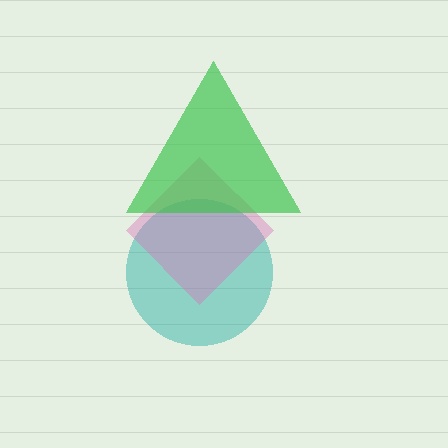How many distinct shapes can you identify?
There are 3 distinct shapes: a teal circle, a pink diamond, a green triangle.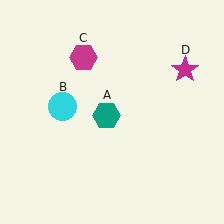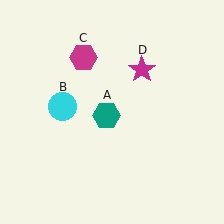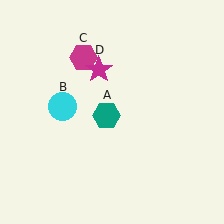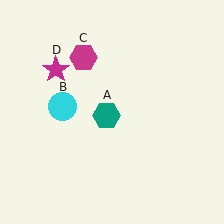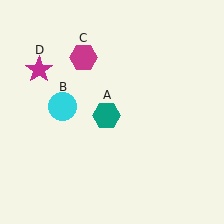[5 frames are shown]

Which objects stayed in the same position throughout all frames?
Teal hexagon (object A) and cyan circle (object B) and magenta hexagon (object C) remained stationary.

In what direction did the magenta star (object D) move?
The magenta star (object D) moved left.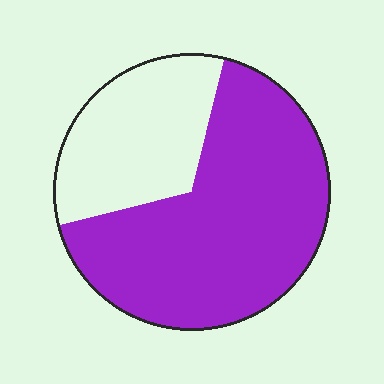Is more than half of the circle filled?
Yes.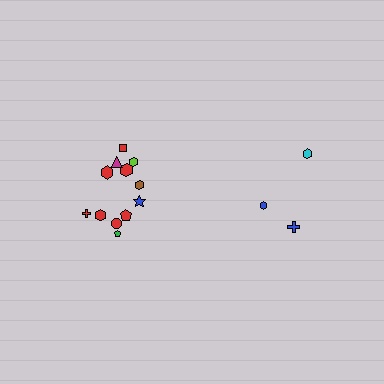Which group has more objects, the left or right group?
The left group.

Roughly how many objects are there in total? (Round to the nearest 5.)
Roughly 15 objects in total.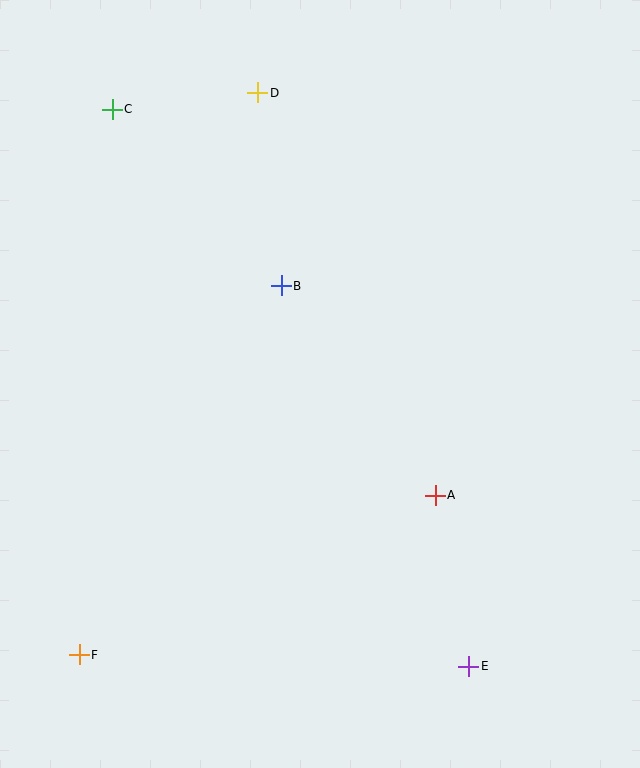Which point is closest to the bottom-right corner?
Point E is closest to the bottom-right corner.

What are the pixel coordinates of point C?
Point C is at (112, 109).